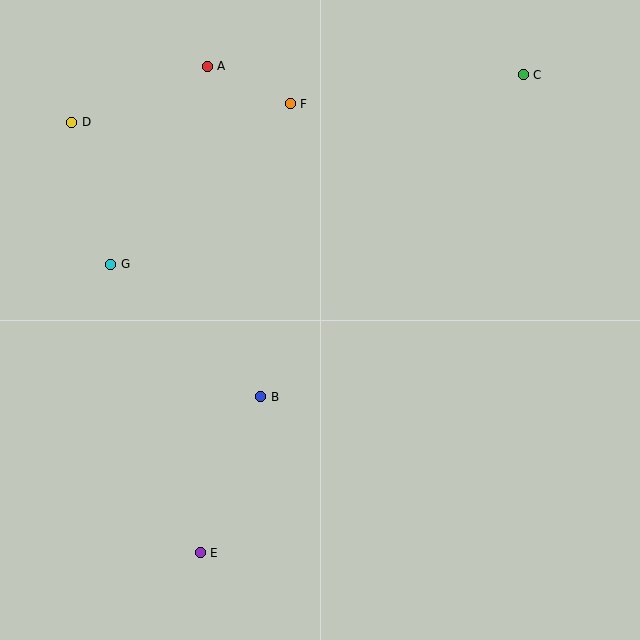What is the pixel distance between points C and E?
The distance between C and E is 577 pixels.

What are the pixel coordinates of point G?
Point G is at (111, 264).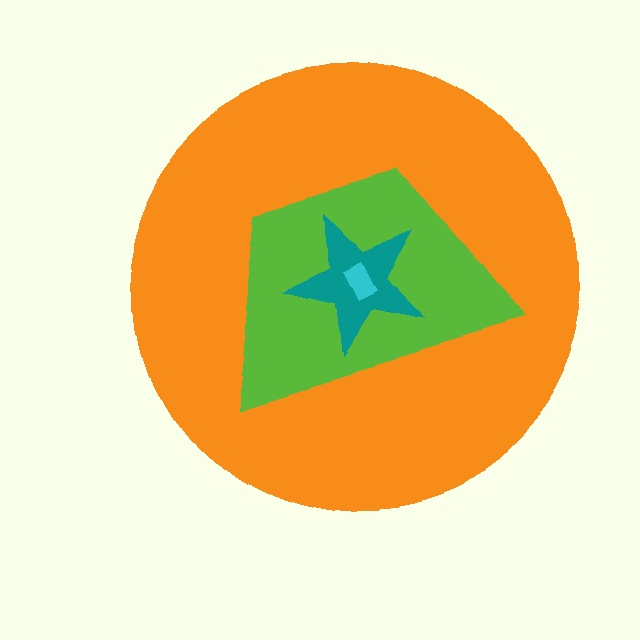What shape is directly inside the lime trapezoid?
The teal star.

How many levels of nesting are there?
4.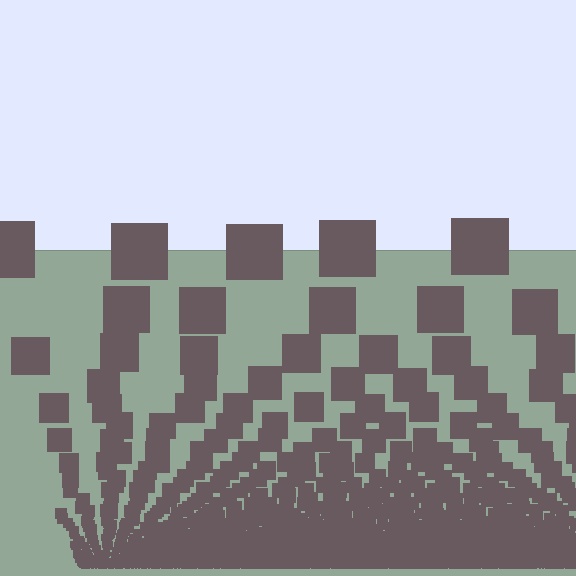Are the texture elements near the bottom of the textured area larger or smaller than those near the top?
Smaller. The gradient is inverted — elements near the bottom are smaller and denser.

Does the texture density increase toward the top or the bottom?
Density increases toward the bottom.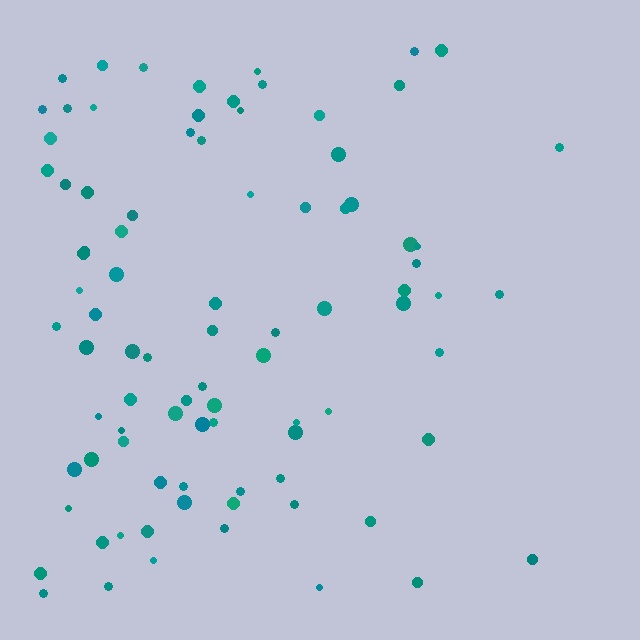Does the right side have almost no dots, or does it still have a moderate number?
Still a moderate number, just noticeably fewer than the left.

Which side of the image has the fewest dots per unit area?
The right.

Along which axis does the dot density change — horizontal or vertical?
Horizontal.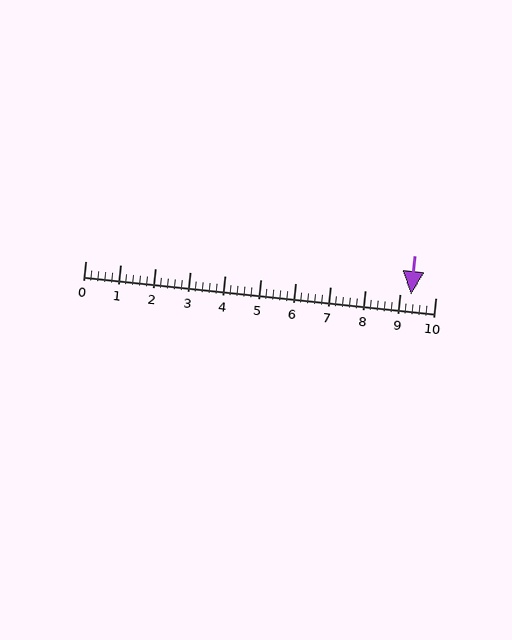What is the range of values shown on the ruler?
The ruler shows values from 0 to 10.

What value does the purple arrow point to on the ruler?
The purple arrow points to approximately 9.3.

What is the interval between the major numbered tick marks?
The major tick marks are spaced 1 units apart.